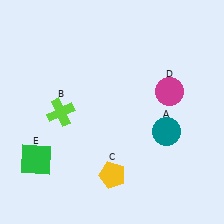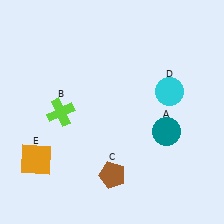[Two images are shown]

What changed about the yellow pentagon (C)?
In Image 1, C is yellow. In Image 2, it changed to brown.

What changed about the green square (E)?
In Image 1, E is green. In Image 2, it changed to orange.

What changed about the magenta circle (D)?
In Image 1, D is magenta. In Image 2, it changed to cyan.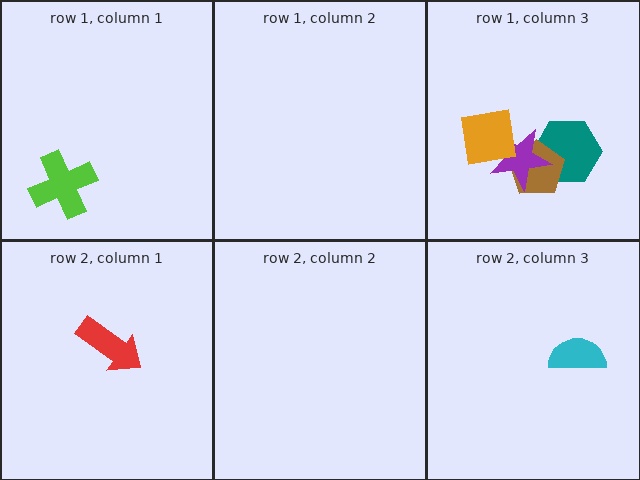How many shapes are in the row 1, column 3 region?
4.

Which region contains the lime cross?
The row 1, column 1 region.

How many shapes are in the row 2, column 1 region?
1.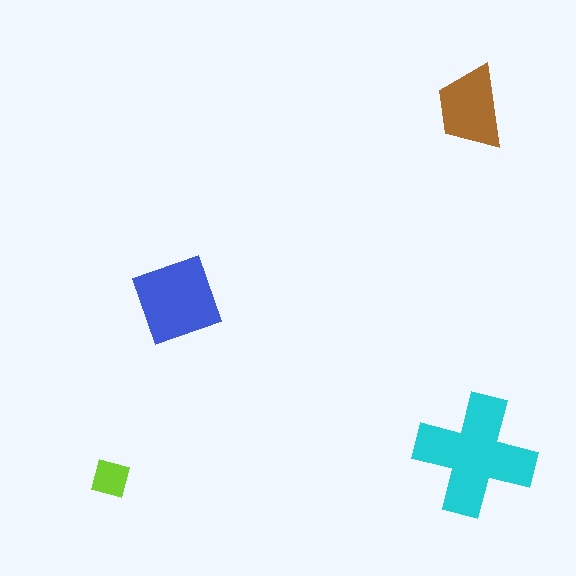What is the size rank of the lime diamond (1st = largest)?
4th.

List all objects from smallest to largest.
The lime diamond, the brown trapezoid, the blue square, the cyan cross.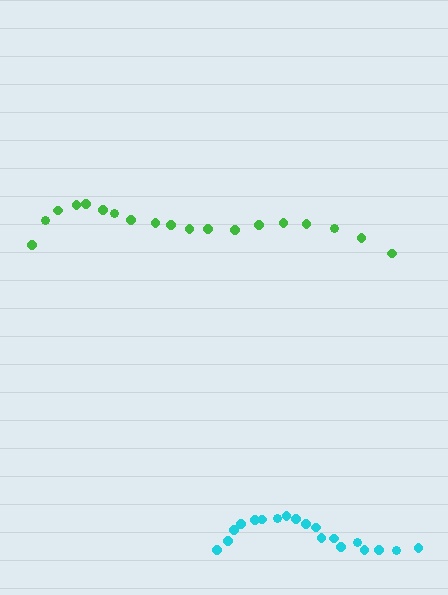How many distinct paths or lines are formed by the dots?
There are 2 distinct paths.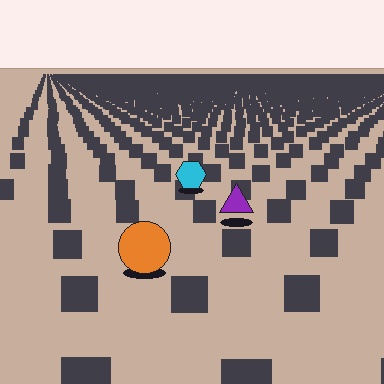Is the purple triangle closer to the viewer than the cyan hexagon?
Yes. The purple triangle is closer — you can tell from the texture gradient: the ground texture is coarser near it.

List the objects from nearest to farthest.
From nearest to farthest: the orange circle, the purple triangle, the cyan hexagon.